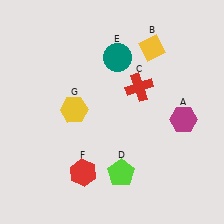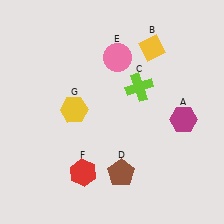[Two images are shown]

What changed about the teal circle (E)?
In Image 1, E is teal. In Image 2, it changed to pink.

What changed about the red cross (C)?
In Image 1, C is red. In Image 2, it changed to lime.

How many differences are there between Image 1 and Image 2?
There are 3 differences between the two images.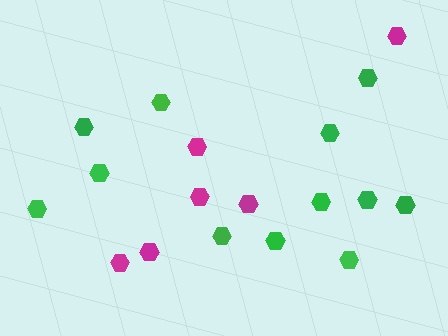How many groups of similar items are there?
There are 2 groups: one group of green hexagons (12) and one group of magenta hexagons (6).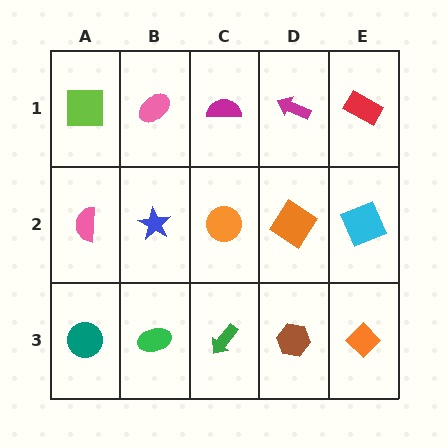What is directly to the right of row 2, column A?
A blue star.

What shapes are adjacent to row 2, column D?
A magenta arrow (row 1, column D), a brown hexagon (row 3, column D), an orange circle (row 2, column C), a cyan square (row 2, column E).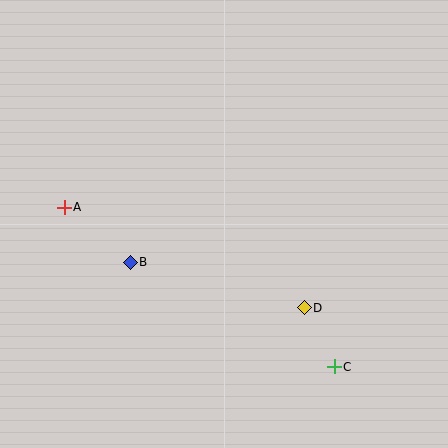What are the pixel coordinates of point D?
Point D is at (304, 308).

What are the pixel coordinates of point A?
Point A is at (64, 207).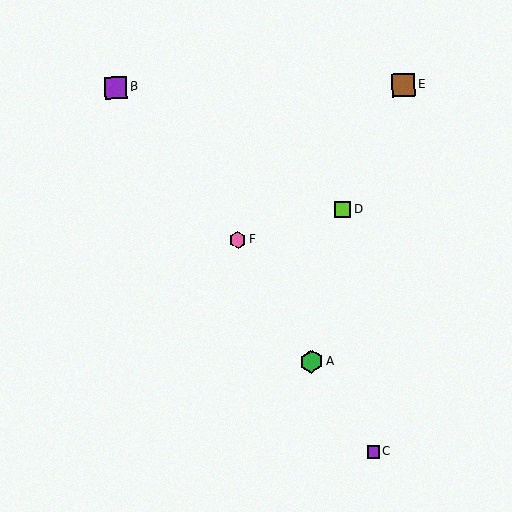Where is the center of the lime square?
The center of the lime square is at (343, 210).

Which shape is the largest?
The brown square (labeled E) is the largest.